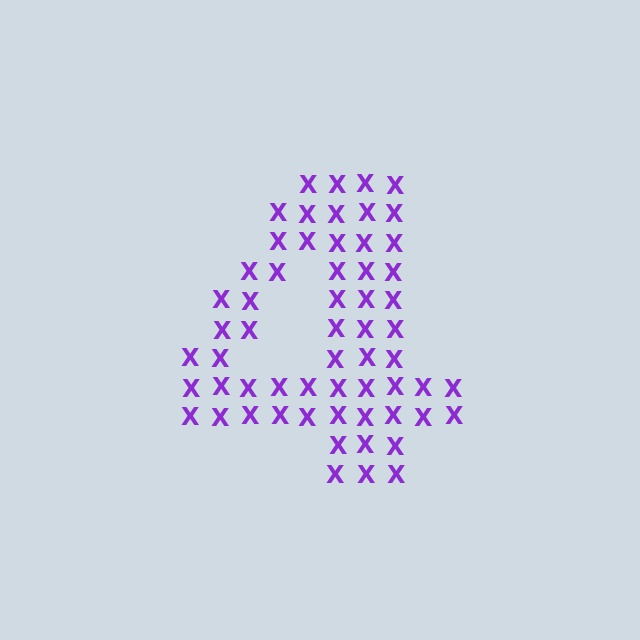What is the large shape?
The large shape is the digit 4.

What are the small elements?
The small elements are letter X's.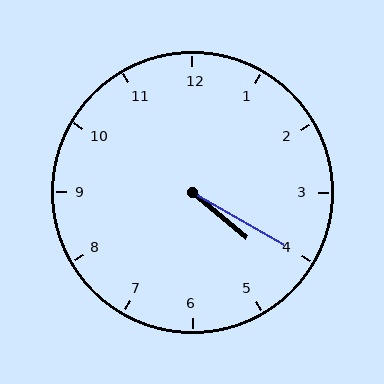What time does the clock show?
4:20.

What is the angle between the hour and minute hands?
Approximately 10 degrees.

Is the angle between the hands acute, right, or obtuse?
It is acute.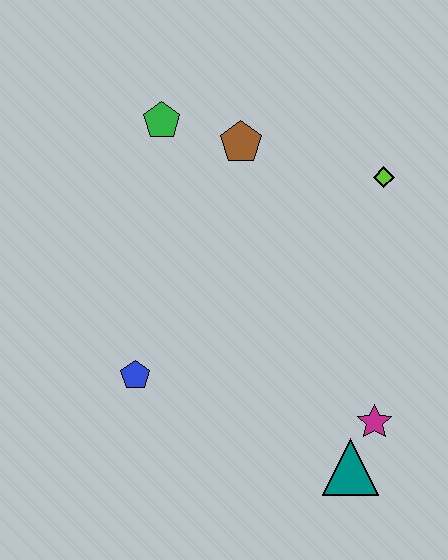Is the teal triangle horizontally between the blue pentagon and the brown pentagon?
No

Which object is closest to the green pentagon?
The brown pentagon is closest to the green pentagon.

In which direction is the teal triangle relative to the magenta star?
The teal triangle is below the magenta star.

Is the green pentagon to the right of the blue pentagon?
Yes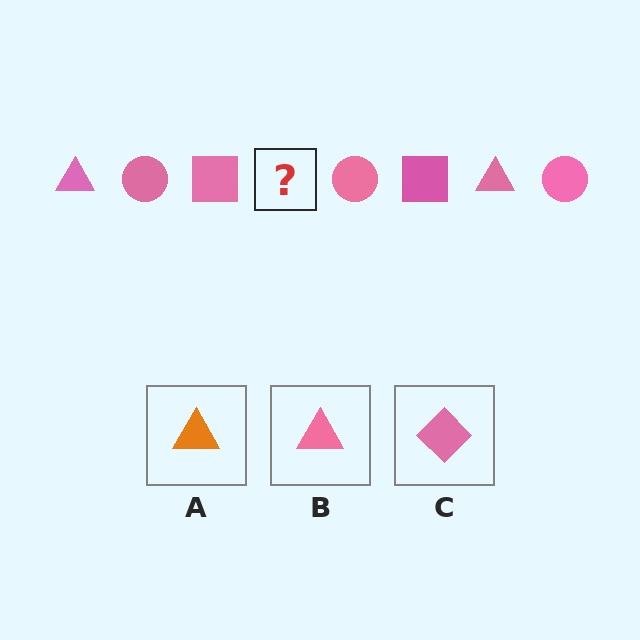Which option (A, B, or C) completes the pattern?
B.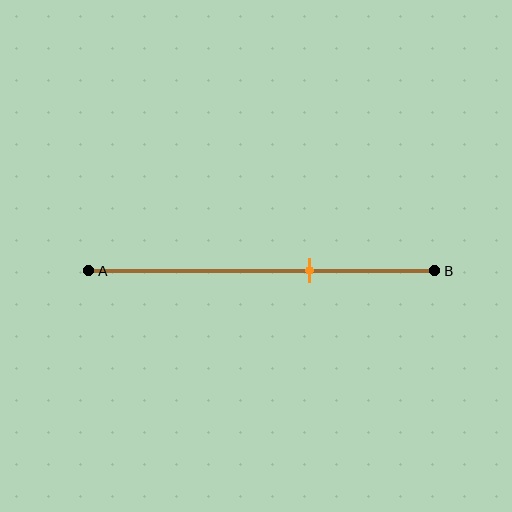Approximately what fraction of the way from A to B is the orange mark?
The orange mark is approximately 65% of the way from A to B.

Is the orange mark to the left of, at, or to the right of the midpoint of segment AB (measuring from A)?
The orange mark is to the right of the midpoint of segment AB.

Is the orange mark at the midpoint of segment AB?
No, the mark is at about 65% from A, not at the 50% midpoint.